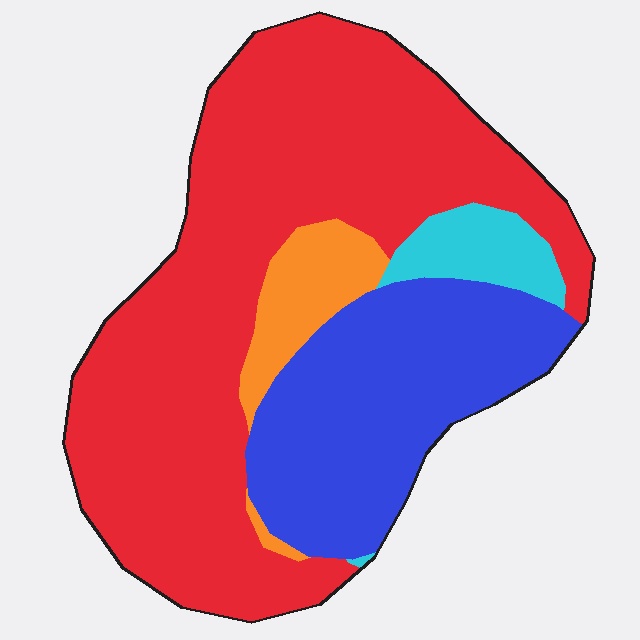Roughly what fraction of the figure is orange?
Orange takes up about one tenth (1/10) of the figure.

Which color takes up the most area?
Red, at roughly 60%.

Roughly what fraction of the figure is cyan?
Cyan takes up less than a quarter of the figure.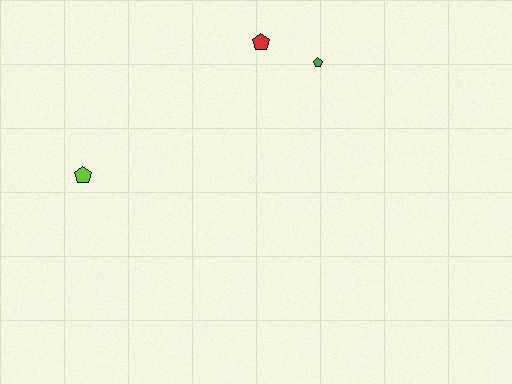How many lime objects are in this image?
There is 1 lime object.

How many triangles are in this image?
There are no triangles.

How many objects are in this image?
There are 3 objects.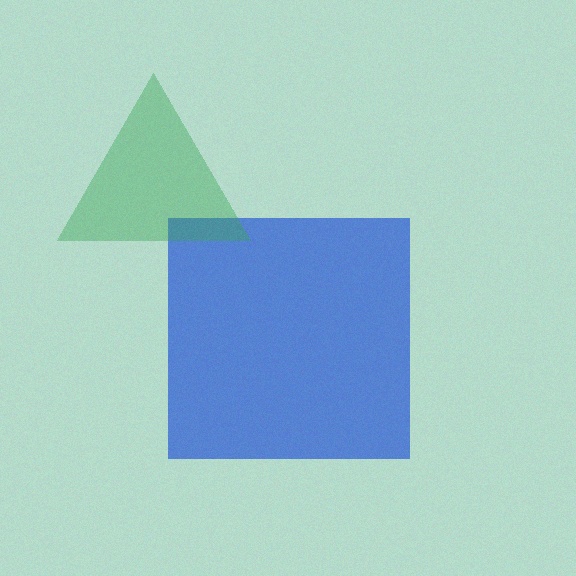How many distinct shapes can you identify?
There are 2 distinct shapes: a blue square, a green triangle.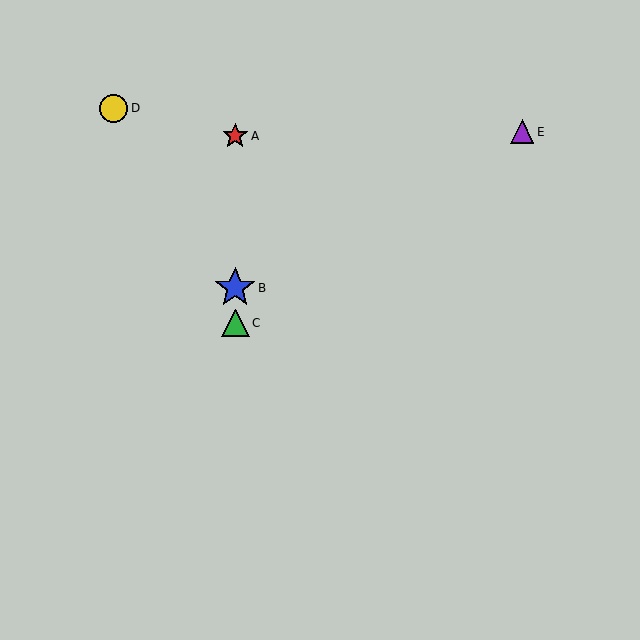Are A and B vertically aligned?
Yes, both are at x≈235.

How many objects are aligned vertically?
3 objects (A, B, C) are aligned vertically.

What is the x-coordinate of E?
Object E is at x≈522.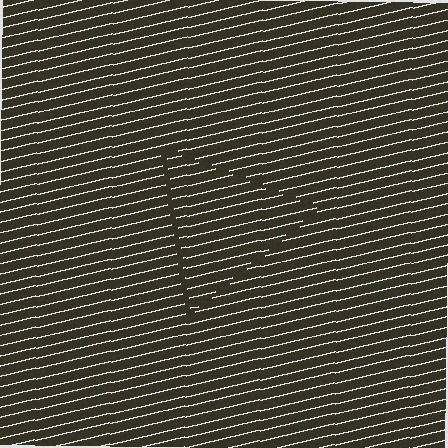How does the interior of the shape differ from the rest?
The interior of the shape contains the same grating, shifted by half a period — the contour is defined by the phase discontinuity where line-ends from the inner and outer gratings abut.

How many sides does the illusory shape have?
3 sides — the line-ends trace a triangle.